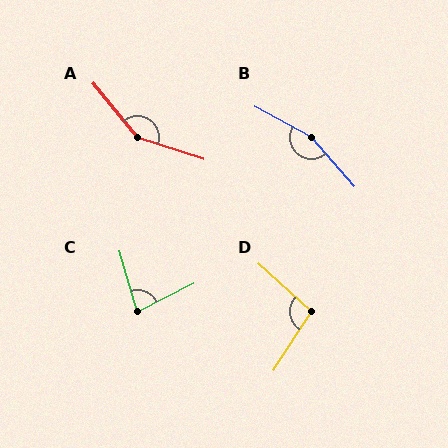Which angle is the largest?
B, at approximately 160 degrees.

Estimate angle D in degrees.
Approximately 100 degrees.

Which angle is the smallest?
C, at approximately 80 degrees.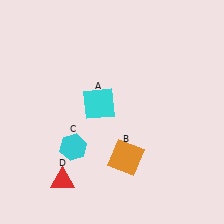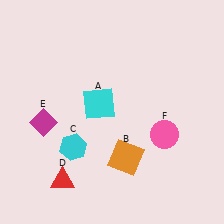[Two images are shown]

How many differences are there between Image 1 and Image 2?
There are 2 differences between the two images.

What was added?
A magenta diamond (E), a pink circle (F) were added in Image 2.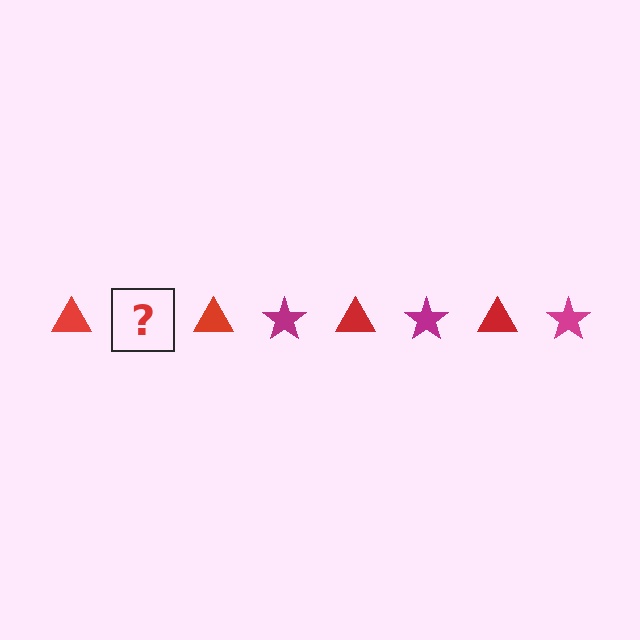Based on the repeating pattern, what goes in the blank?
The blank should be a magenta star.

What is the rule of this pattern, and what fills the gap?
The rule is that the pattern alternates between red triangle and magenta star. The gap should be filled with a magenta star.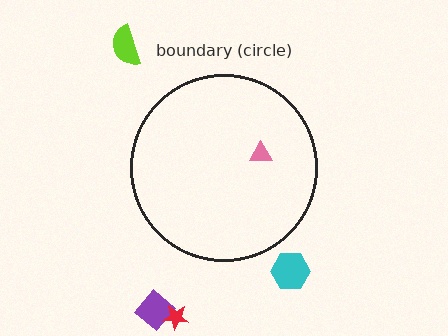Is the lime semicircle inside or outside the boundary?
Outside.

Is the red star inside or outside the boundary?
Outside.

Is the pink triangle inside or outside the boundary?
Inside.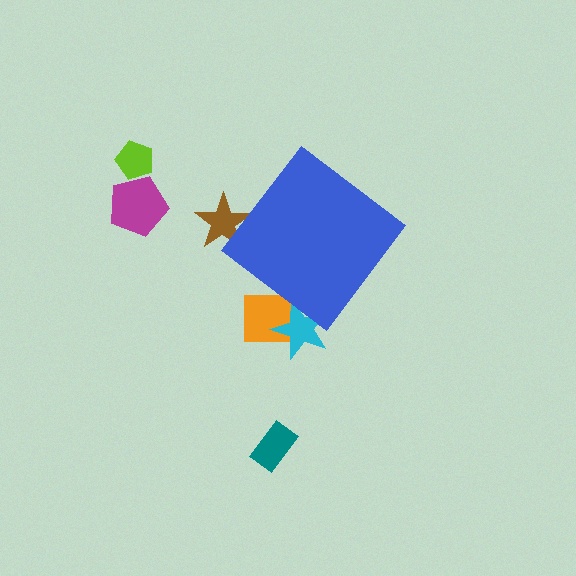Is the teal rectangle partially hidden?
No, the teal rectangle is fully visible.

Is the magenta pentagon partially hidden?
No, the magenta pentagon is fully visible.